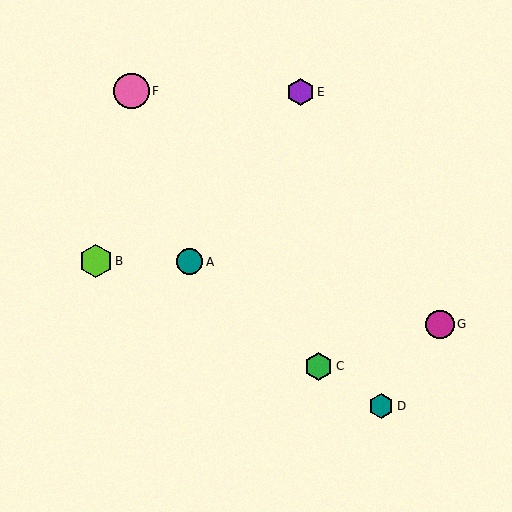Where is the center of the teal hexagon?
The center of the teal hexagon is at (381, 406).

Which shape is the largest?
The pink circle (labeled F) is the largest.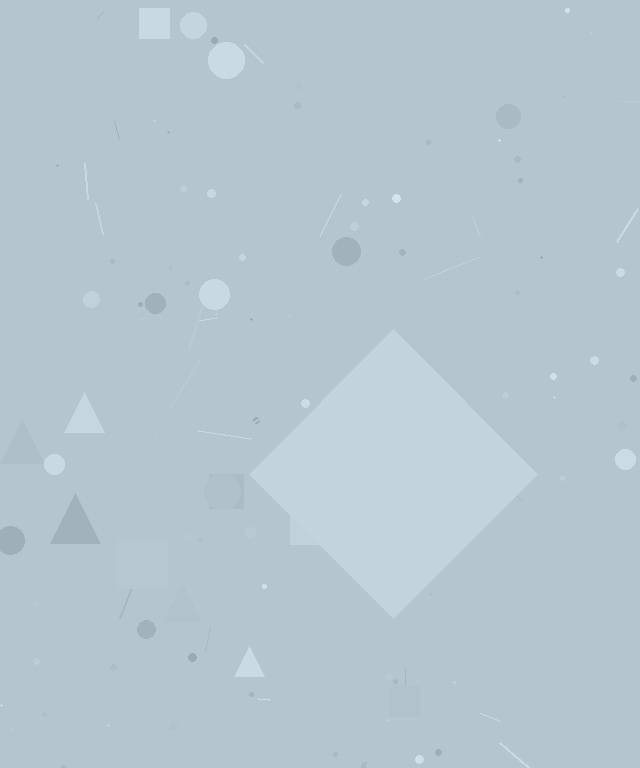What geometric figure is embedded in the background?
A diamond is embedded in the background.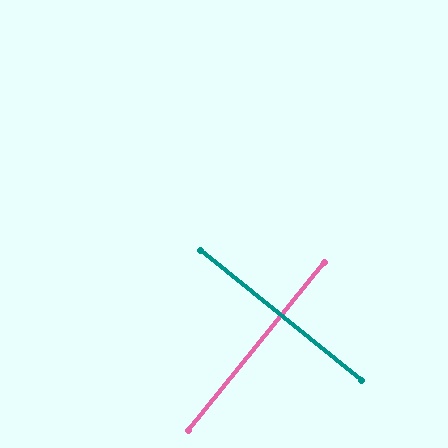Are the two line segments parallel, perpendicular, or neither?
Perpendicular — they meet at approximately 90°.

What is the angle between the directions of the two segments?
Approximately 90 degrees.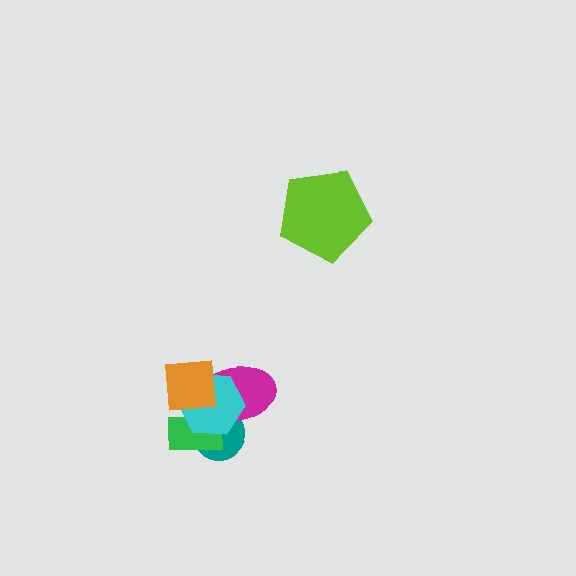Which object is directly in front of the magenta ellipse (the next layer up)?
The green rectangle is directly in front of the magenta ellipse.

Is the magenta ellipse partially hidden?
Yes, it is partially covered by another shape.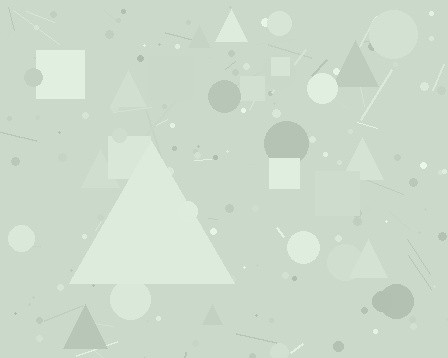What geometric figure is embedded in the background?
A triangle is embedded in the background.